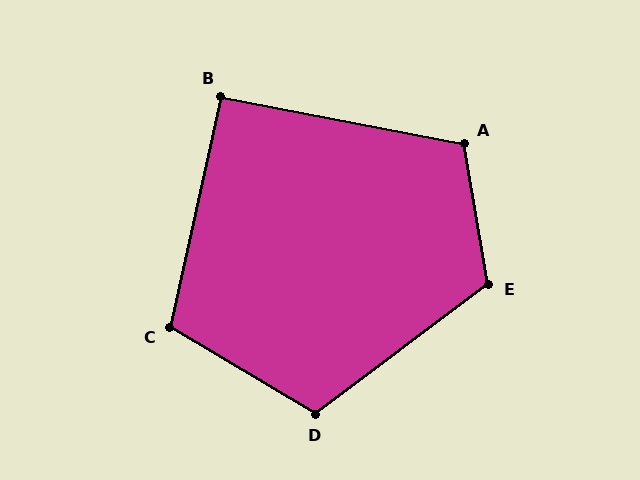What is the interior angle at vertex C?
Approximately 108 degrees (obtuse).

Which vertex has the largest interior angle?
E, at approximately 117 degrees.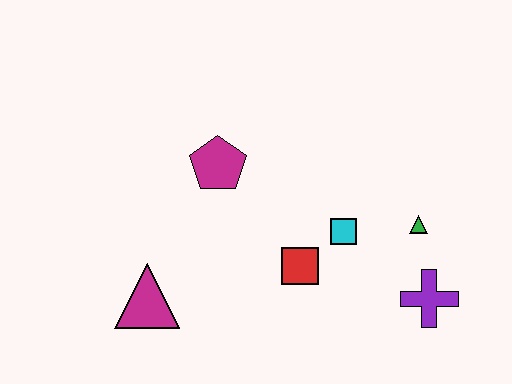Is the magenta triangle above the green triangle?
No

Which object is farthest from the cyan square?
The magenta triangle is farthest from the cyan square.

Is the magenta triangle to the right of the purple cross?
No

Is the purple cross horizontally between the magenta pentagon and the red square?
No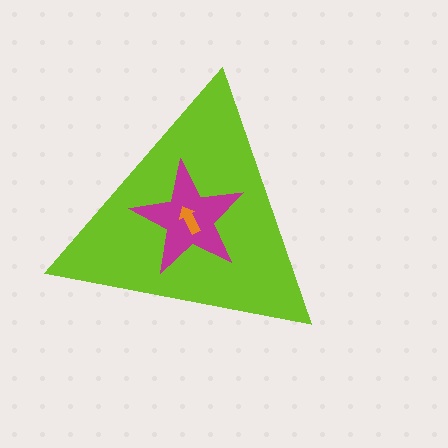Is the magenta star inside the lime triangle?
Yes.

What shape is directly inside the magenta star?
The orange arrow.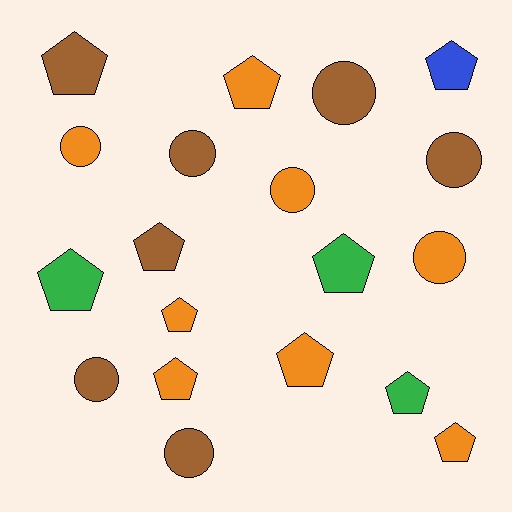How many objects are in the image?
There are 19 objects.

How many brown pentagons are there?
There are 2 brown pentagons.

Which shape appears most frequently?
Pentagon, with 11 objects.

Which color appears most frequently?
Orange, with 8 objects.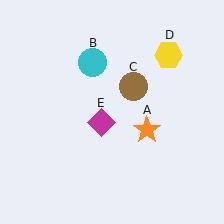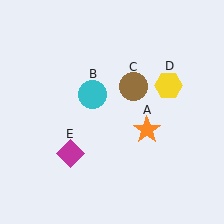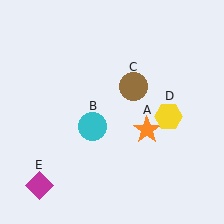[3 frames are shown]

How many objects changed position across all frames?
3 objects changed position: cyan circle (object B), yellow hexagon (object D), magenta diamond (object E).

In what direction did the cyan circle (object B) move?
The cyan circle (object B) moved down.